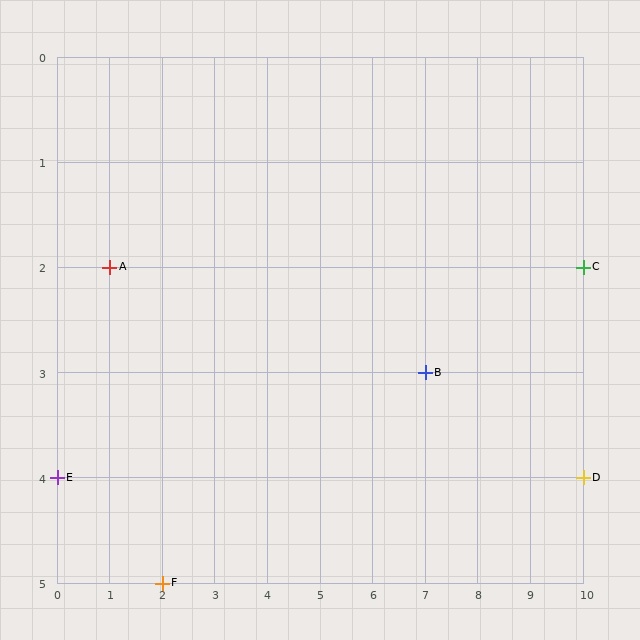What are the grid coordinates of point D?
Point D is at grid coordinates (10, 4).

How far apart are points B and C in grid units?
Points B and C are 3 columns and 1 row apart (about 3.2 grid units diagonally).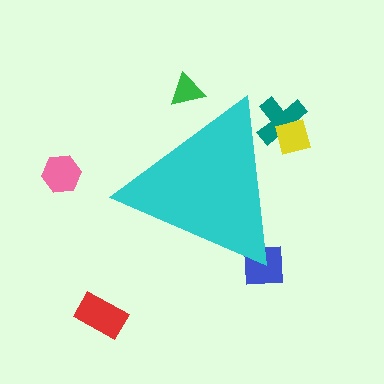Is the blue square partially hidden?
Yes, the blue square is partially hidden behind the cyan triangle.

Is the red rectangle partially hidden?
No, the red rectangle is fully visible.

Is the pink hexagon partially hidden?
No, the pink hexagon is fully visible.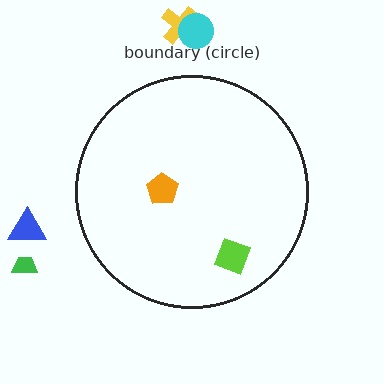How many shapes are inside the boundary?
2 inside, 4 outside.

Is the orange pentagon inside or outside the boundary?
Inside.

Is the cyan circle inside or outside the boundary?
Outside.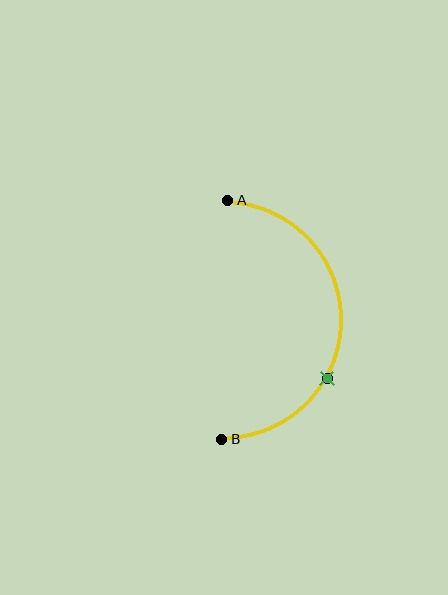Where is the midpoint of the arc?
The arc midpoint is the point on the curve farthest from the straight line joining A and B. It sits to the right of that line.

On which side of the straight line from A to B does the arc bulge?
The arc bulges to the right of the straight line connecting A and B.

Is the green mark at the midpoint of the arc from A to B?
No. The green mark lies on the arc but is closer to endpoint B. The arc midpoint would be at the point on the curve equidistant along the arc from both A and B.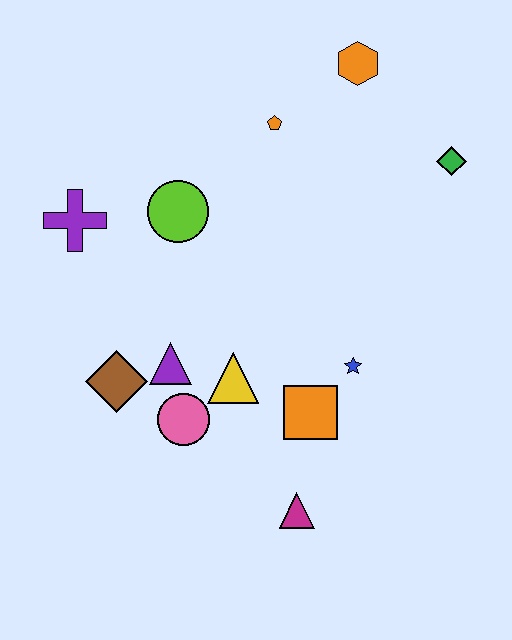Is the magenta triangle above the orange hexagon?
No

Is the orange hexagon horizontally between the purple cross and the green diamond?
Yes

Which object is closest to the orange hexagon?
The orange pentagon is closest to the orange hexagon.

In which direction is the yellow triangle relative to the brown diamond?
The yellow triangle is to the right of the brown diamond.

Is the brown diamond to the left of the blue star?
Yes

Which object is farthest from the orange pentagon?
The magenta triangle is farthest from the orange pentagon.